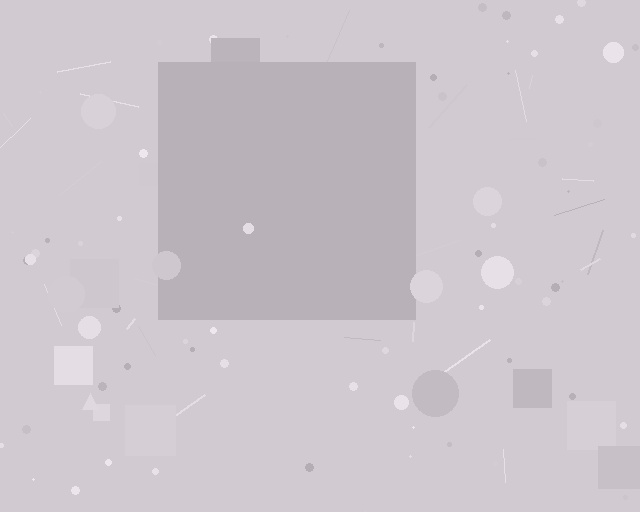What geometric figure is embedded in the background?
A square is embedded in the background.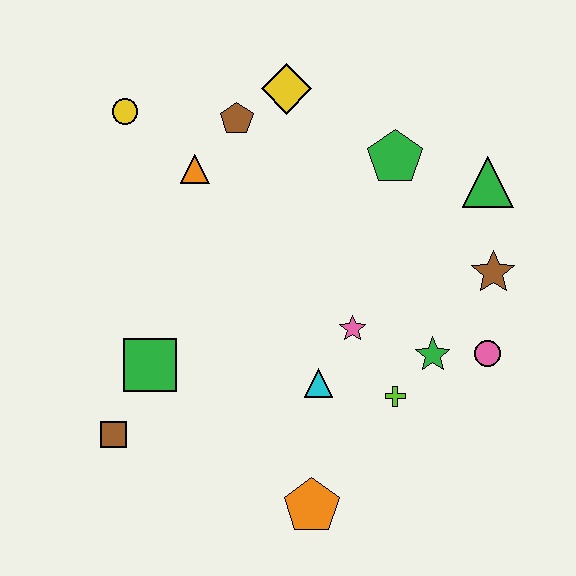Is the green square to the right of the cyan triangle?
No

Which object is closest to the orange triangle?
The brown pentagon is closest to the orange triangle.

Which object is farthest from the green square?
The green triangle is farthest from the green square.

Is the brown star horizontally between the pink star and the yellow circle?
No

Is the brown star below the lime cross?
No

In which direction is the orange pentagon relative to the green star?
The orange pentagon is below the green star.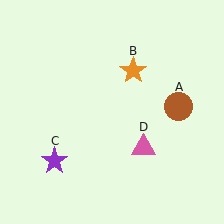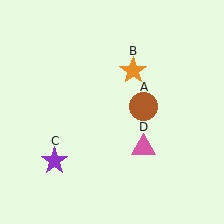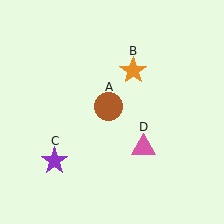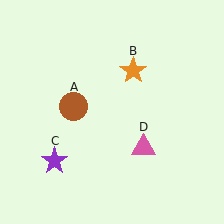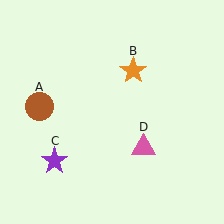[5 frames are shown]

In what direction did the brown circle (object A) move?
The brown circle (object A) moved left.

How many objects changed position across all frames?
1 object changed position: brown circle (object A).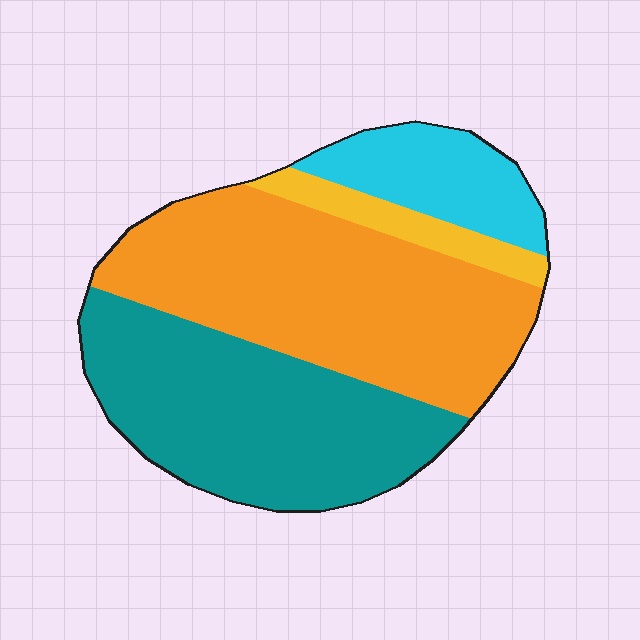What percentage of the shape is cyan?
Cyan takes up about one eighth (1/8) of the shape.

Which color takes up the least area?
Yellow, at roughly 5%.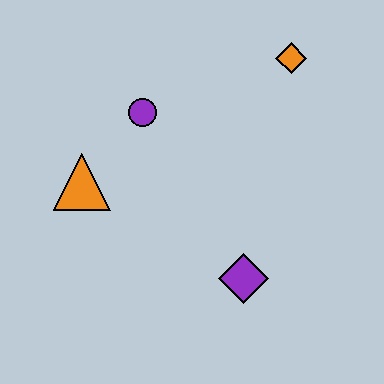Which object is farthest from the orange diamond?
The orange triangle is farthest from the orange diamond.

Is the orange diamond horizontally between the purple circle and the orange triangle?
No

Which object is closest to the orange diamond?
The purple circle is closest to the orange diamond.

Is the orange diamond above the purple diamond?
Yes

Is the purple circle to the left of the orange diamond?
Yes